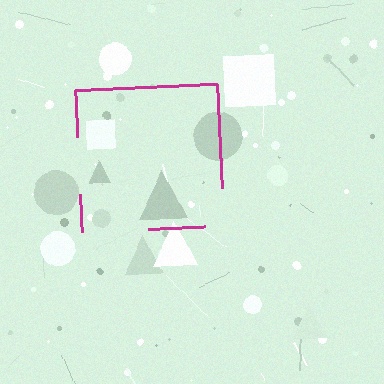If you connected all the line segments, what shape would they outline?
They would outline a square.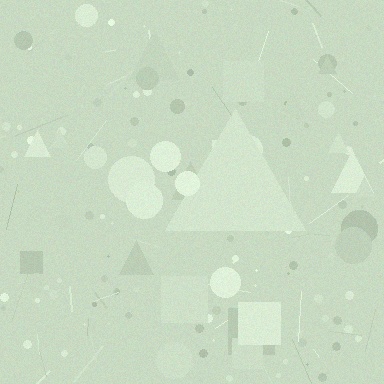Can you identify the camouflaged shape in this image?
The camouflaged shape is a triangle.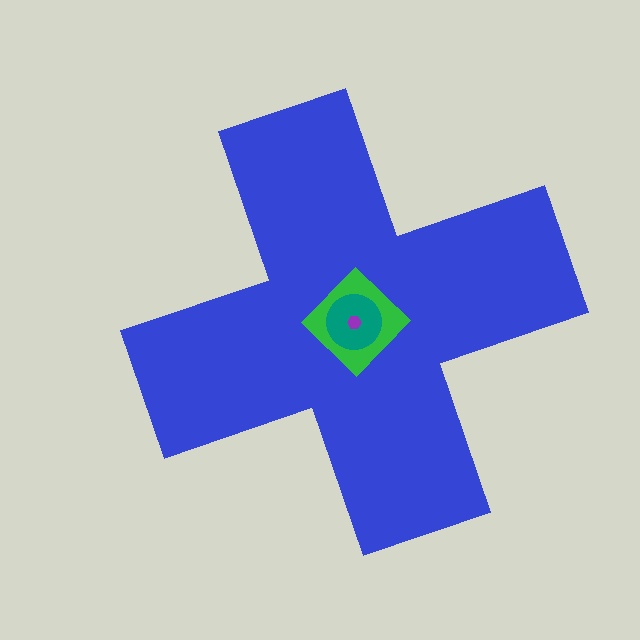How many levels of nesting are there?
4.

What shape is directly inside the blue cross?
The green diamond.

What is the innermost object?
The purple hexagon.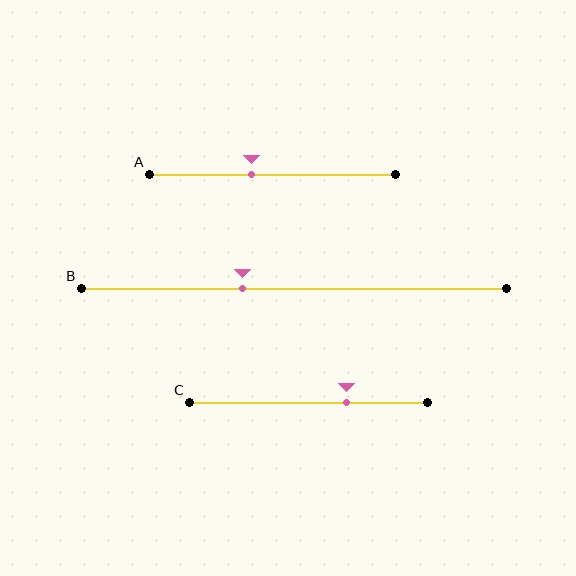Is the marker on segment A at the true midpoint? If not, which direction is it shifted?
No, the marker on segment A is shifted to the left by about 8% of the segment length.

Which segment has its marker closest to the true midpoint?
Segment A has its marker closest to the true midpoint.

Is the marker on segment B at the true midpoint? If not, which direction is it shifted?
No, the marker on segment B is shifted to the left by about 12% of the segment length.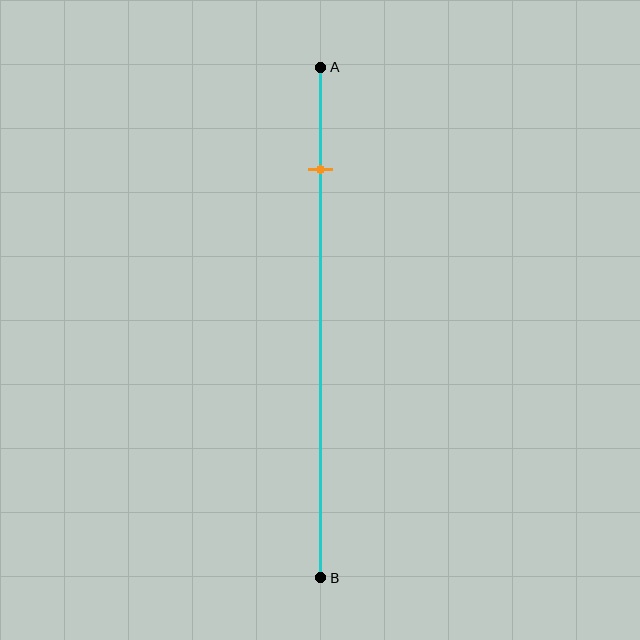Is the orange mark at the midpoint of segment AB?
No, the mark is at about 20% from A, not at the 50% midpoint.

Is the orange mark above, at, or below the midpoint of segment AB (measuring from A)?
The orange mark is above the midpoint of segment AB.